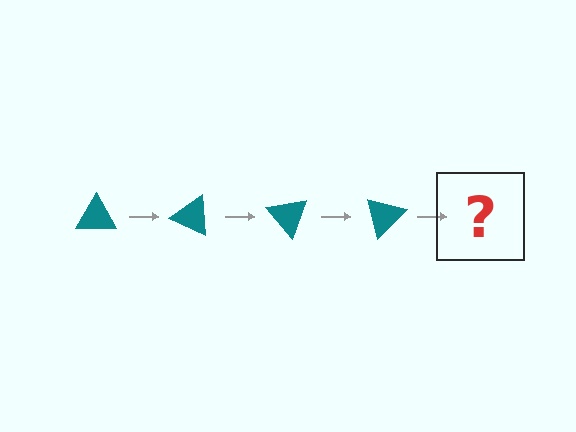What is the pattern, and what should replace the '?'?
The pattern is that the triangle rotates 25 degrees each step. The '?' should be a teal triangle rotated 100 degrees.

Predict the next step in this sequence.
The next step is a teal triangle rotated 100 degrees.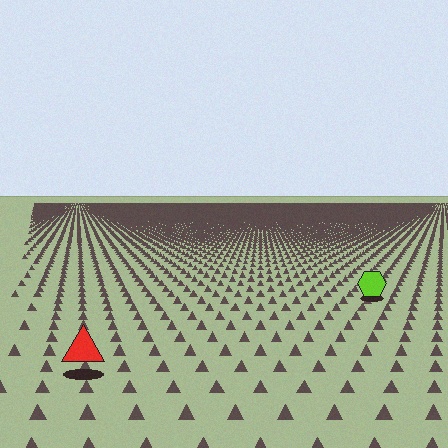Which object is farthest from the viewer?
The lime hexagon is farthest from the viewer. It appears smaller and the ground texture around it is denser.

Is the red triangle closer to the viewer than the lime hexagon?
Yes. The red triangle is closer — you can tell from the texture gradient: the ground texture is coarser near it.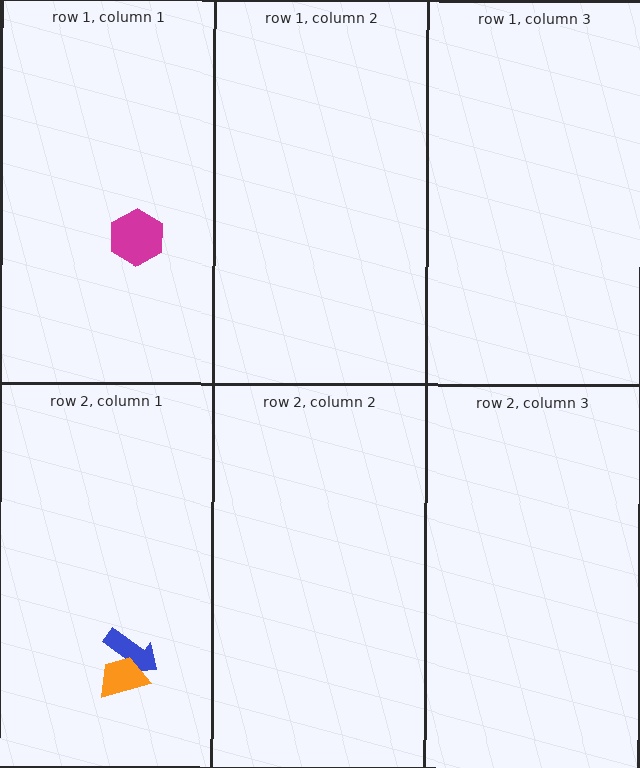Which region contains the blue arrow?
The row 2, column 1 region.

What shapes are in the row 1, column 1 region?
The magenta hexagon.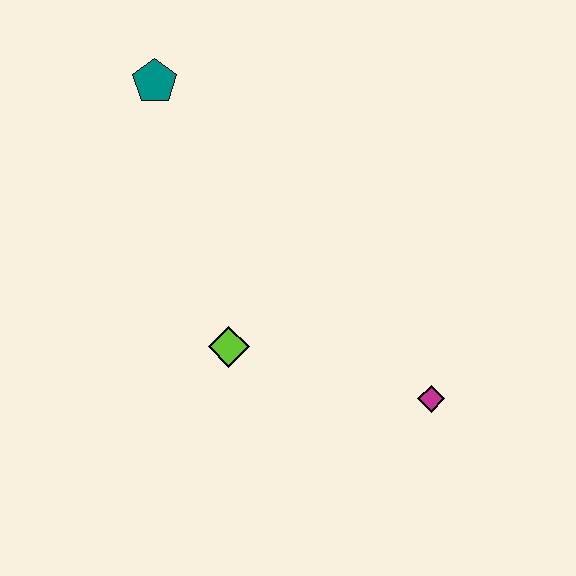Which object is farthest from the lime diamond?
The teal pentagon is farthest from the lime diamond.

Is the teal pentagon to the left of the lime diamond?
Yes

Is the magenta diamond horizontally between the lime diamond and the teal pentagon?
No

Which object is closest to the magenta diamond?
The lime diamond is closest to the magenta diamond.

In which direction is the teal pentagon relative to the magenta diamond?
The teal pentagon is above the magenta diamond.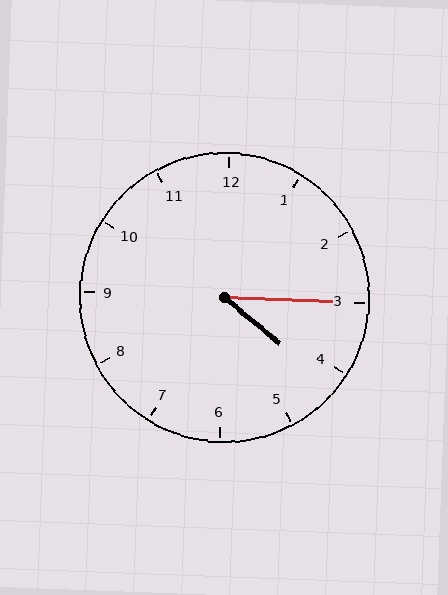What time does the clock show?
4:15.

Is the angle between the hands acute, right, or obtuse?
It is acute.